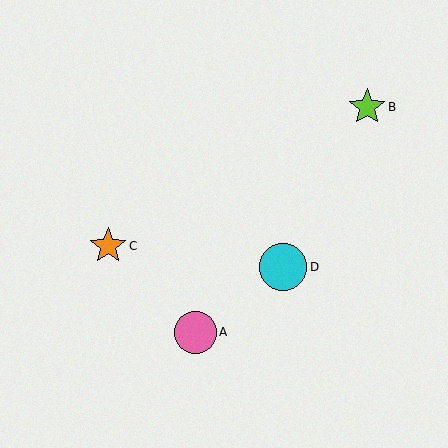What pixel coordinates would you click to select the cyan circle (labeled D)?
Click at (283, 267) to select the cyan circle D.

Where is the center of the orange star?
The center of the orange star is at (108, 246).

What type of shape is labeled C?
Shape C is an orange star.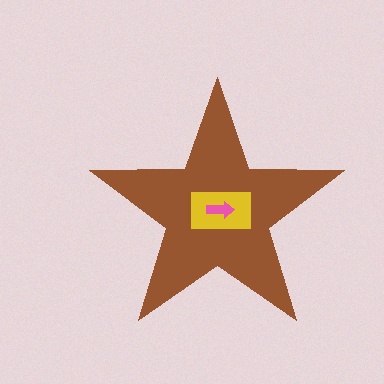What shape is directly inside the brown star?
The yellow rectangle.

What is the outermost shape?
The brown star.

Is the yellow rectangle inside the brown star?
Yes.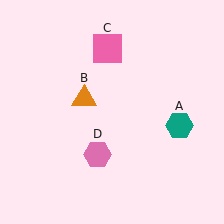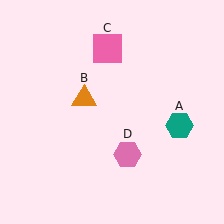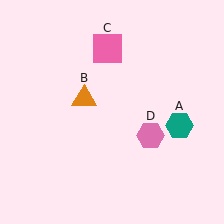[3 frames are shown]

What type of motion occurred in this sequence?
The pink hexagon (object D) rotated counterclockwise around the center of the scene.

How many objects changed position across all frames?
1 object changed position: pink hexagon (object D).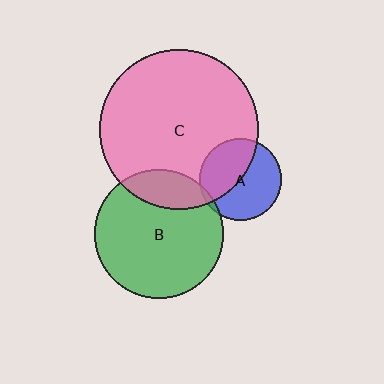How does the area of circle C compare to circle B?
Approximately 1.5 times.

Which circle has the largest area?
Circle C (pink).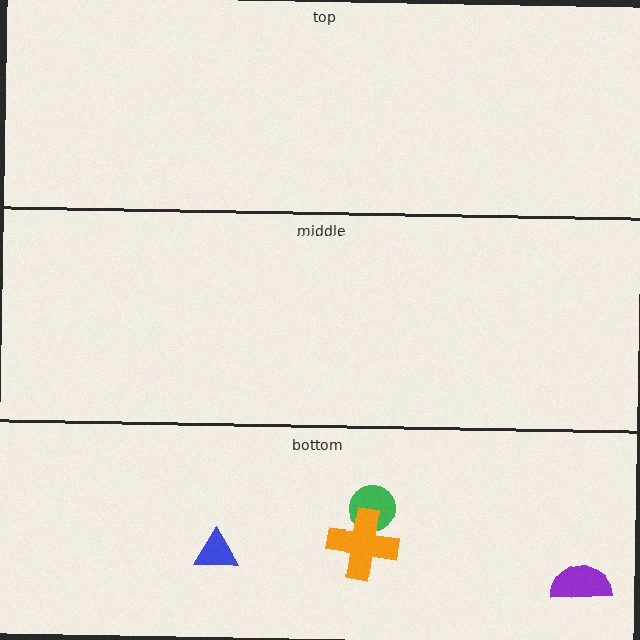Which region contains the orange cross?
The bottom region.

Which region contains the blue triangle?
The bottom region.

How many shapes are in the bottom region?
4.